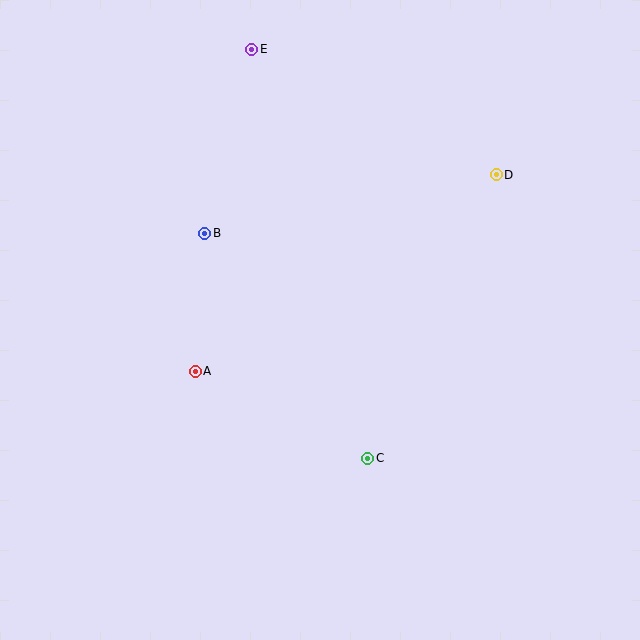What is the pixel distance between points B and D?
The distance between B and D is 297 pixels.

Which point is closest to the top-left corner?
Point E is closest to the top-left corner.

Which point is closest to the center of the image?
Point A at (195, 371) is closest to the center.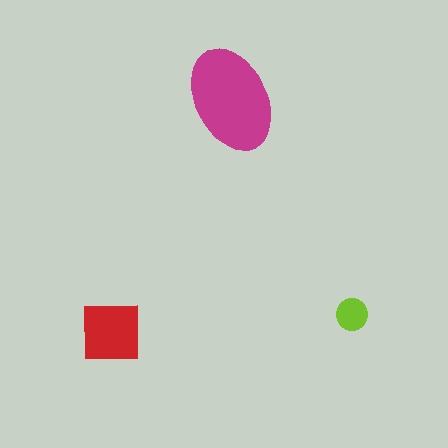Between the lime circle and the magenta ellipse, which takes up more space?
The magenta ellipse.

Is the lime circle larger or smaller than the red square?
Smaller.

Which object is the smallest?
The lime circle.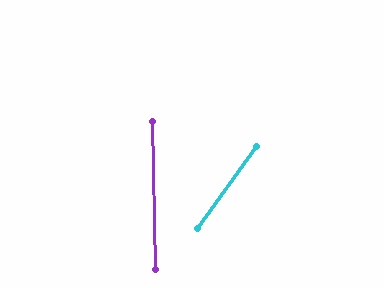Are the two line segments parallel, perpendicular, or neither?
Neither parallel nor perpendicular — they differ by about 36°.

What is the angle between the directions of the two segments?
Approximately 36 degrees.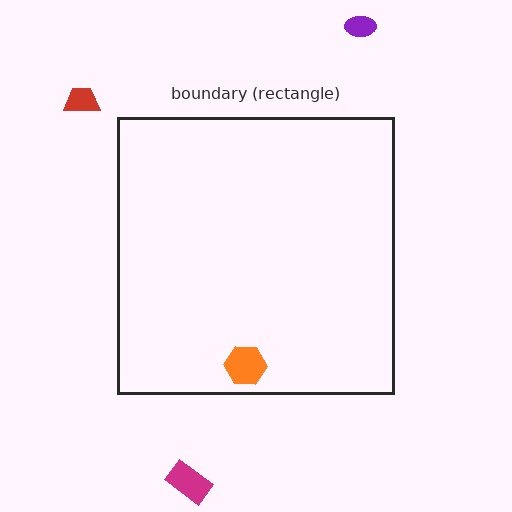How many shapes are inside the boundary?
1 inside, 3 outside.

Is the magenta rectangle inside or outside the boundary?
Outside.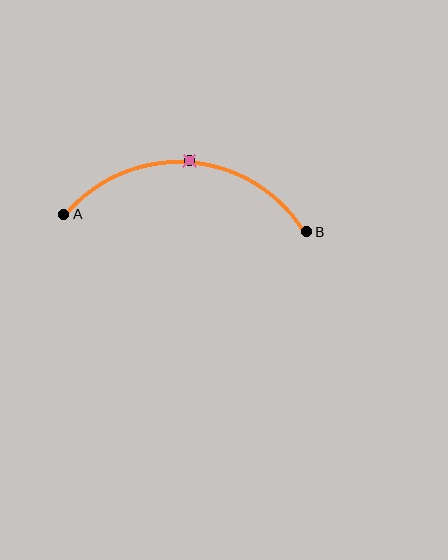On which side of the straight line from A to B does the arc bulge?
The arc bulges above the straight line connecting A and B.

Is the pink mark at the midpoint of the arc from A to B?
Yes. The pink mark lies on the arc at equal arc-length from both A and B — it is the arc midpoint.